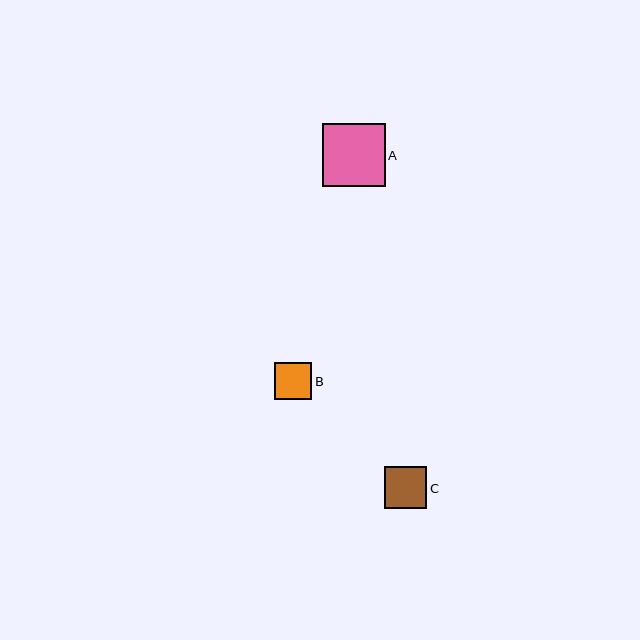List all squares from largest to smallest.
From largest to smallest: A, C, B.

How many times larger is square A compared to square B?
Square A is approximately 1.7 times the size of square B.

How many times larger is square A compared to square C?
Square A is approximately 1.5 times the size of square C.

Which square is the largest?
Square A is the largest with a size of approximately 63 pixels.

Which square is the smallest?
Square B is the smallest with a size of approximately 37 pixels.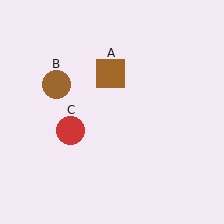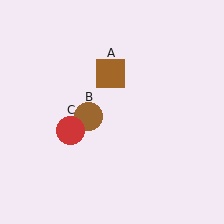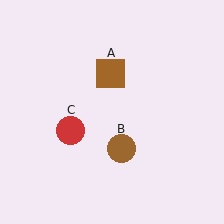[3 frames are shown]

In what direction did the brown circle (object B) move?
The brown circle (object B) moved down and to the right.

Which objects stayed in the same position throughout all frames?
Brown square (object A) and red circle (object C) remained stationary.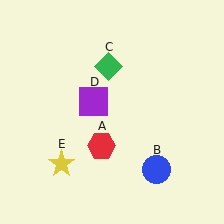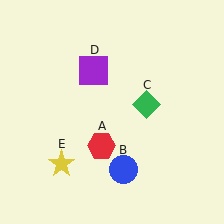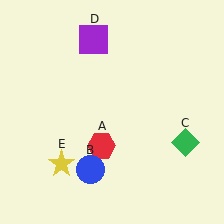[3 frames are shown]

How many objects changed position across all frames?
3 objects changed position: blue circle (object B), green diamond (object C), purple square (object D).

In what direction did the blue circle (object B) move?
The blue circle (object B) moved left.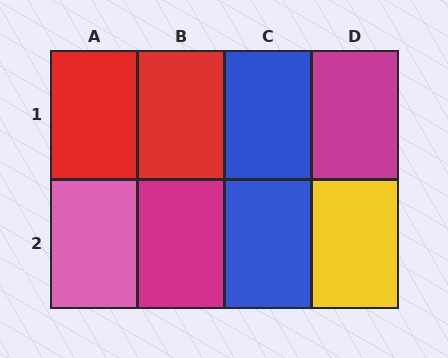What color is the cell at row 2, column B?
Magenta.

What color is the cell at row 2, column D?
Yellow.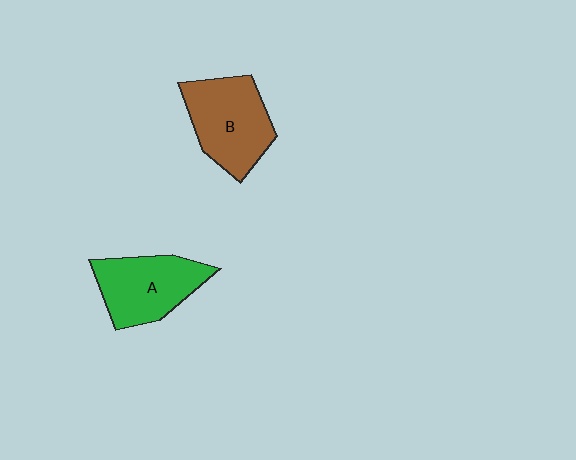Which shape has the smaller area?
Shape A (green).